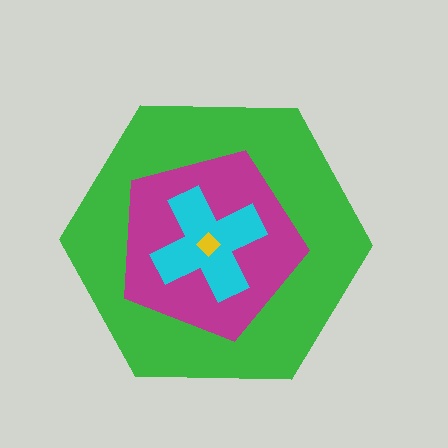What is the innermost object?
The yellow diamond.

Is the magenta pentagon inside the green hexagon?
Yes.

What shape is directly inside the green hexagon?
The magenta pentagon.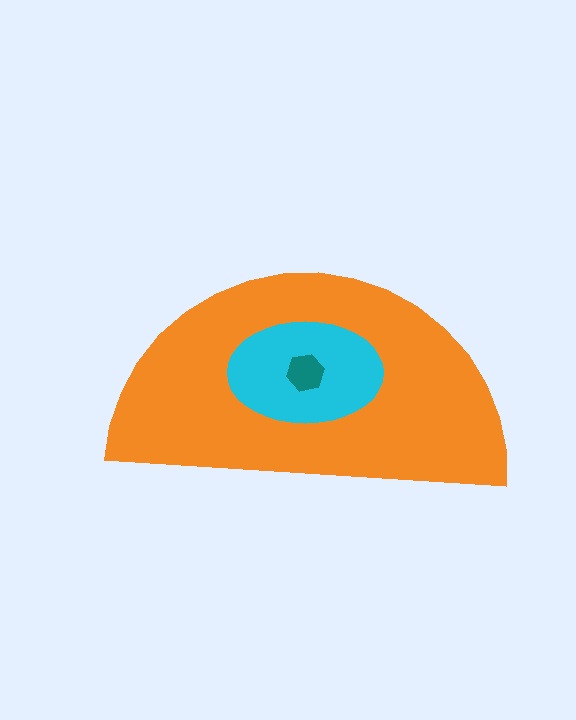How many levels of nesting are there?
3.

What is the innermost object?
The teal hexagon.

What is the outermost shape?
The orange semicircle.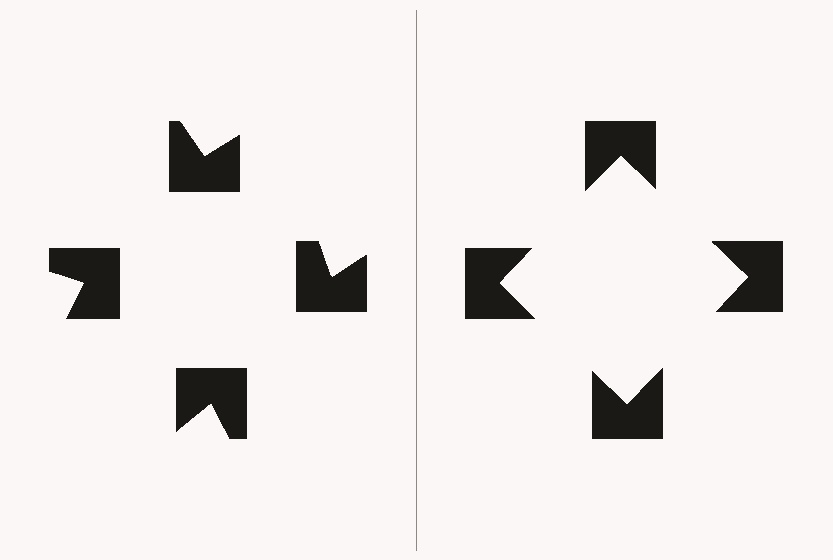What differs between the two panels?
The notched squares are positioned identically on both sides; only the wedge orientations differ. On the right they align to a square; on the left they are misaligned.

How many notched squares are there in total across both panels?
8 — 4 on each side.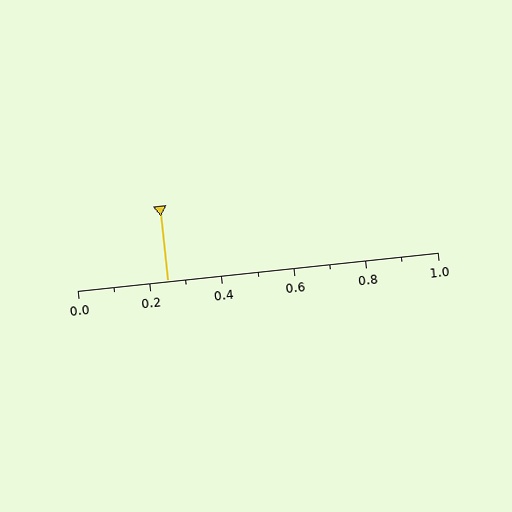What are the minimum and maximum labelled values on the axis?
The axis runs from 0.0 to 1.0.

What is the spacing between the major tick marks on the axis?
The major ticks are spaced 0.2 apart.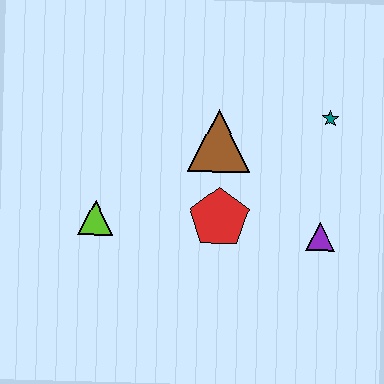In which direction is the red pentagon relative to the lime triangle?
The red pentagon is to the right of the lime triangle.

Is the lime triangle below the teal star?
Yes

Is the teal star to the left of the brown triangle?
No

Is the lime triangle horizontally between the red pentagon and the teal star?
No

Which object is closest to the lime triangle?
The red pentagon is closest to the lime triangle.